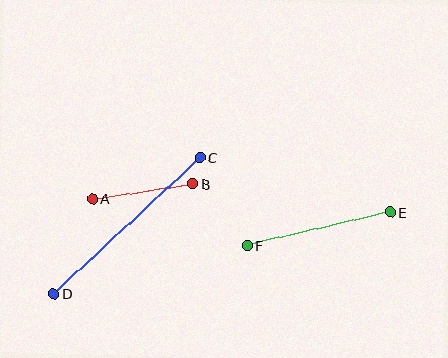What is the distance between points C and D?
The distance is approximately 200 pixels.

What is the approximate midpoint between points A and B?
The midpoint is at approximately (143, 191) pixels.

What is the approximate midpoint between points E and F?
The midpoint is at approximately (319, 229) pixels.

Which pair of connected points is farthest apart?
Points C and D are farthest apart.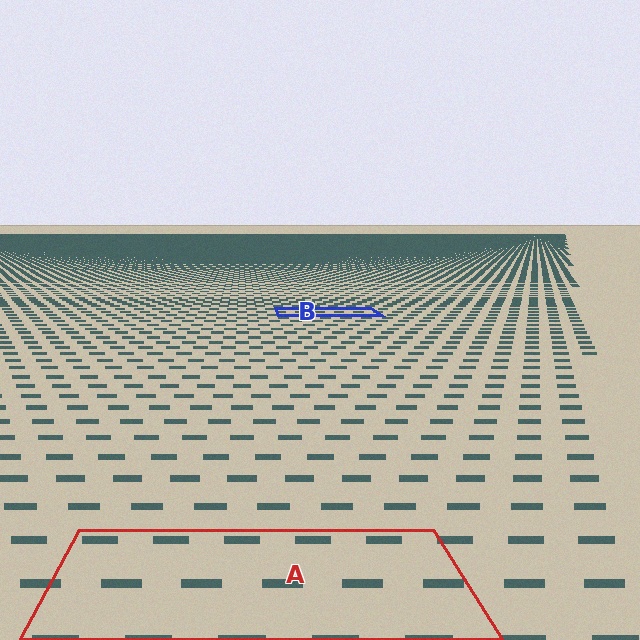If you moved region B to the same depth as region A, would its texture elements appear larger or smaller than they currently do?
They would appear larger. At a closer depth, the same texture elements are projected at a bigger on-screen size.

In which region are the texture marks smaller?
The texture marks are smaller in region B, because it is farther away.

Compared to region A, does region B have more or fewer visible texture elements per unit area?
Region B has more texture elements per unit area — they are packed more densely because it is farther away.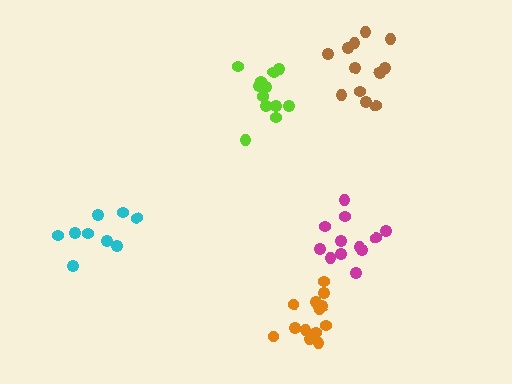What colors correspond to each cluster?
The clusters are colored: magenta, lime, orange, brown, cyan.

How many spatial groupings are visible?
There are 5 spatial groupings.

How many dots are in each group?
Group 1: 12 dots, Group 2: 12 dots, Group 3: 13 dots, Group 4: 12 dots, Group 5: 9 dots (58 total).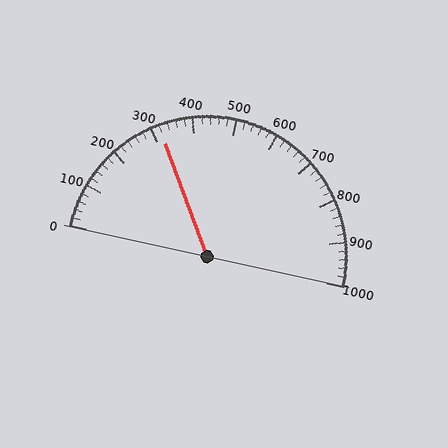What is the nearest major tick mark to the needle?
The nearest major tick mark is 300.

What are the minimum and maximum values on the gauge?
The gauge ranges from 0 to 1000.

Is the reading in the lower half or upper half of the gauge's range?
The reading is in the lower half of the range (0 to 1000).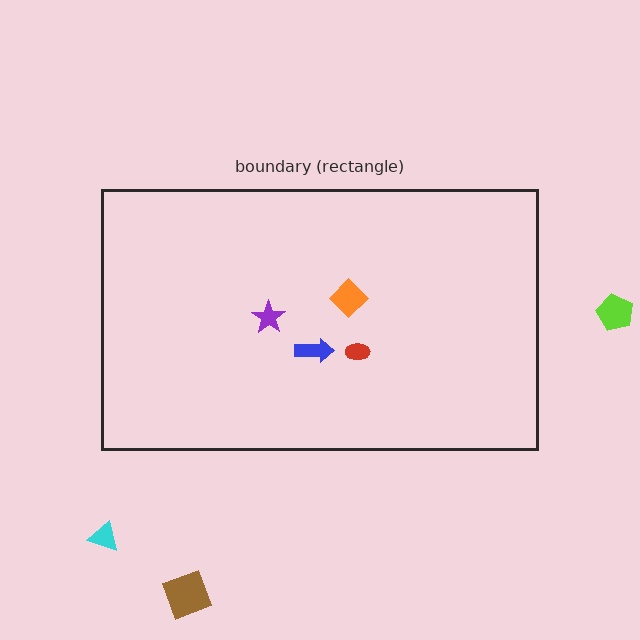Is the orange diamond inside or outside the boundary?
Inside.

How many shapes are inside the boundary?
4 inside, 3 outside.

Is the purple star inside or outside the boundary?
Inside.